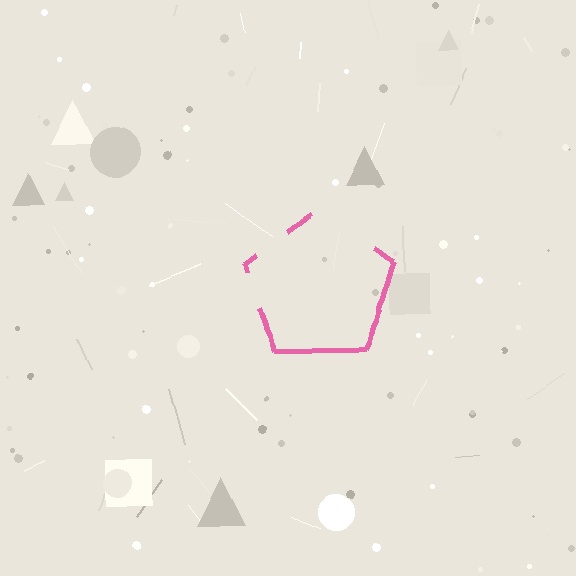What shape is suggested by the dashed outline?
The dashed outline suggests a pentagon.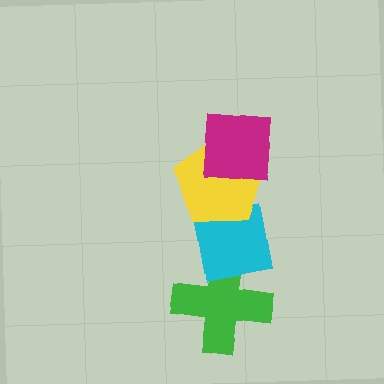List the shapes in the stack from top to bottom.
From top to bottom: the magenta square, the yellow pentagon, the cyan square, the green cross.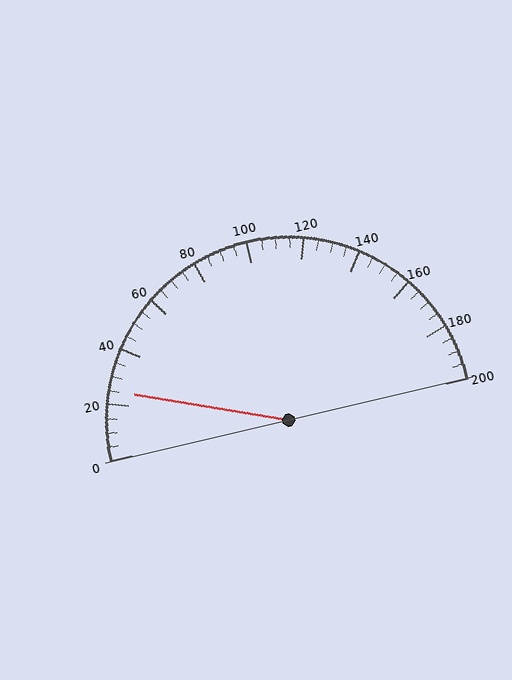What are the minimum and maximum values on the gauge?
The gauge ranges from 0 to 200.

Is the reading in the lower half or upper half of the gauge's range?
The reading is in the lower half of the range (0 to 200).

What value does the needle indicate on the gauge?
The needle indicates approximately 25.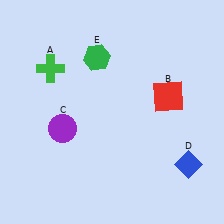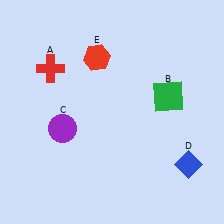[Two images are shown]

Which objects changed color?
A changed from green to red. B changed from red to green. E changed from green to red.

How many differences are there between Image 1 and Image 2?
There are 3 differences between the two images.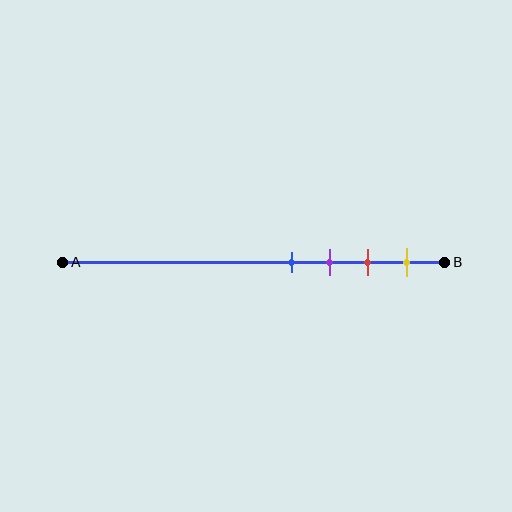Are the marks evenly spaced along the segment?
Yes, the marks are approximately evenly spaced.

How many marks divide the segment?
There are 4 marks dividing the segment.